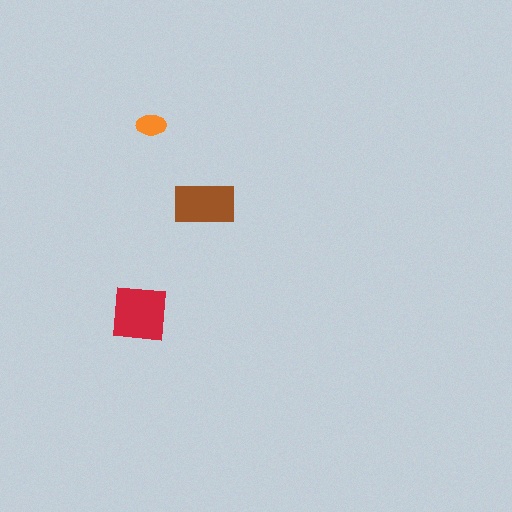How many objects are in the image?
There are 3 objects in the image.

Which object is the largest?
The red square.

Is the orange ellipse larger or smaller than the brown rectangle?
Smaller.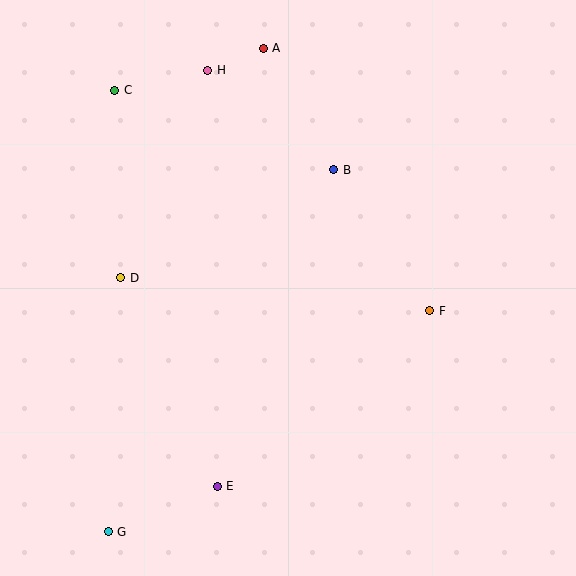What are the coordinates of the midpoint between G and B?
The midpoint between G and B is at (221, 351).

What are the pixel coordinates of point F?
Point F is at (430, 311).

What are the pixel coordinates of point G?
Point G is at (108, 532).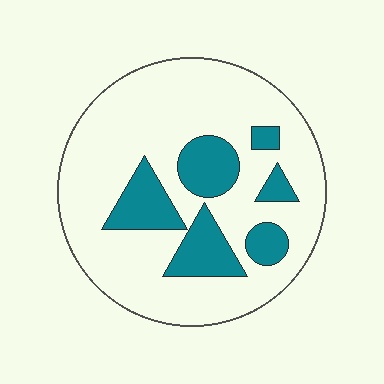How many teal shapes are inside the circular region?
6.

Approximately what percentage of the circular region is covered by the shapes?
Approximately 20%.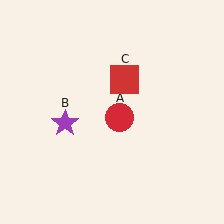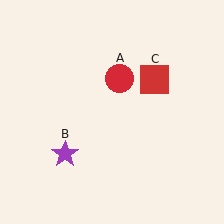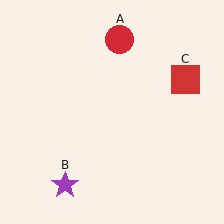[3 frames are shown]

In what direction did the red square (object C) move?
The red square (object C) moved right.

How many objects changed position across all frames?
3 objects changed position: red circle (object A), purple star (object B), red square (object C).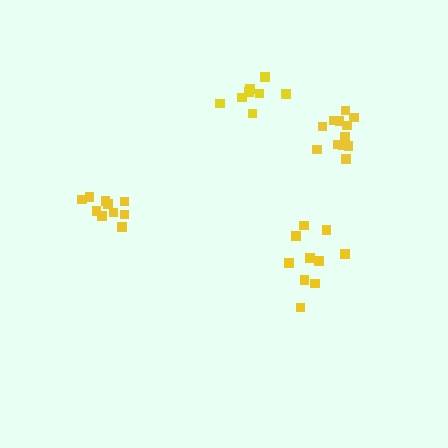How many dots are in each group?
Group 1: 10 dots, Group 2: 10 dots, Group 3: 8 dots, Group 4: 12 dots (40 total).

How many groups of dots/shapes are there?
There are 4 groups.